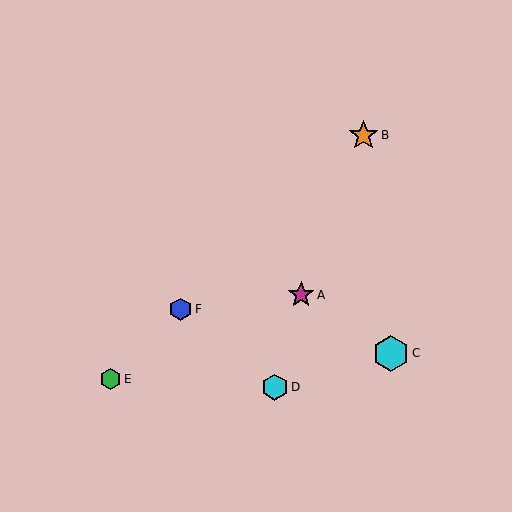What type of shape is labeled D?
Shape D is a cyan hexagon.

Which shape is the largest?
The cyan hexagon (labeled C) is the largest.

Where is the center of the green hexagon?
The center of the green hexagon is at (110, 379).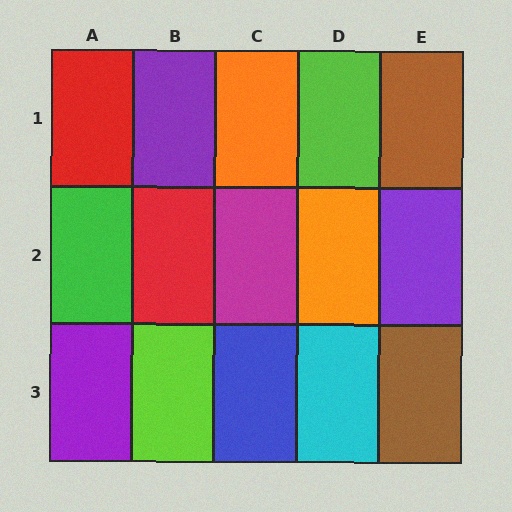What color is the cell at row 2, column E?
Purple.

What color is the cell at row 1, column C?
Orange.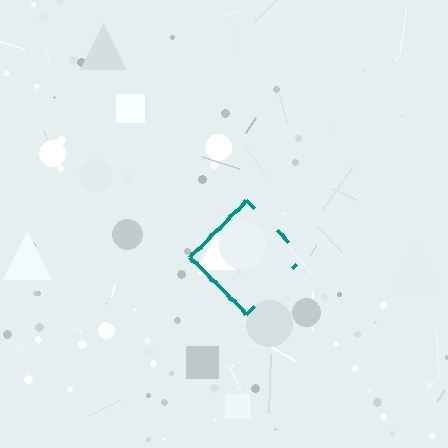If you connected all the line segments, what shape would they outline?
They would outline a diamond.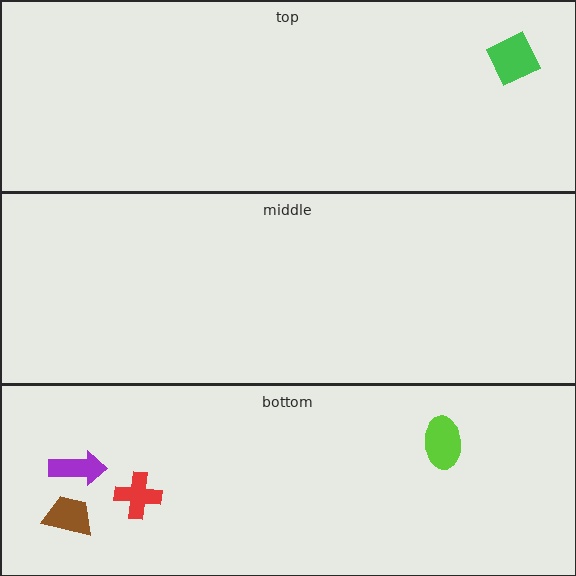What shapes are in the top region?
The green square.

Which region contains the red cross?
The bottom region.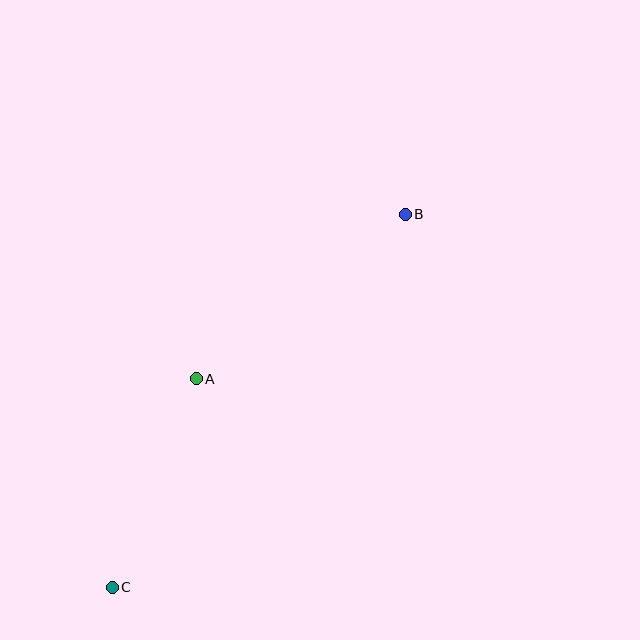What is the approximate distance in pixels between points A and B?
The distance between A and B is approximately 266 pixels.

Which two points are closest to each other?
Points A and C are closest to each other.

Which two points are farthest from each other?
Points B and C are farthest from each other.